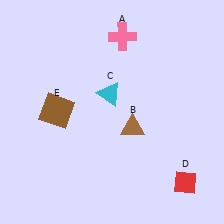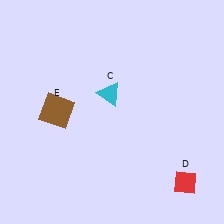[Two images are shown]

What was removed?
The pink cross (A), the brown triangle (B) were removed in Image 2.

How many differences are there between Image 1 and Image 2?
There are 2 differences between the two images.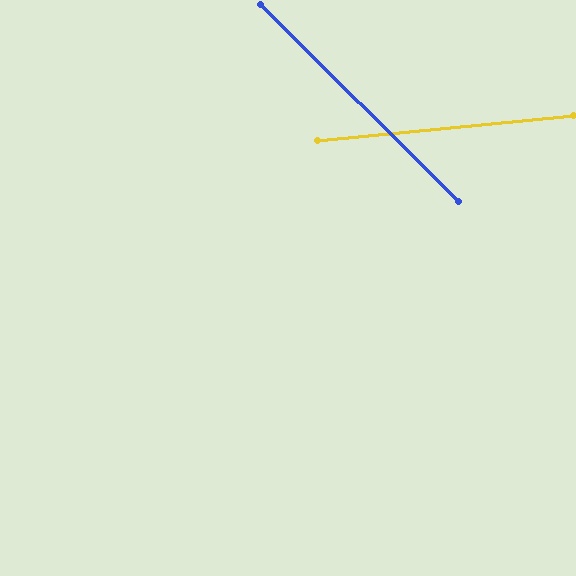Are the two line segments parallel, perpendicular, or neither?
Neither parallel nor perpendicular — they differ by about 50°.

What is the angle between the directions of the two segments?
Approximately 50 degrees.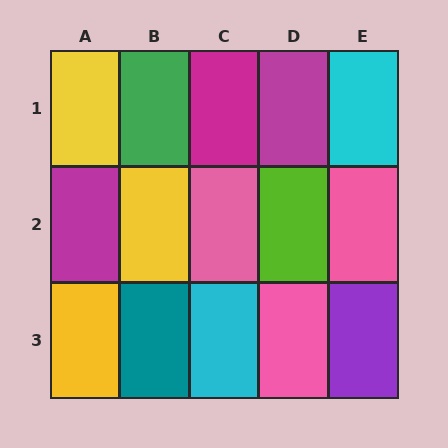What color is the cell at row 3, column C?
Cyan.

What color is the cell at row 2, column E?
Pink.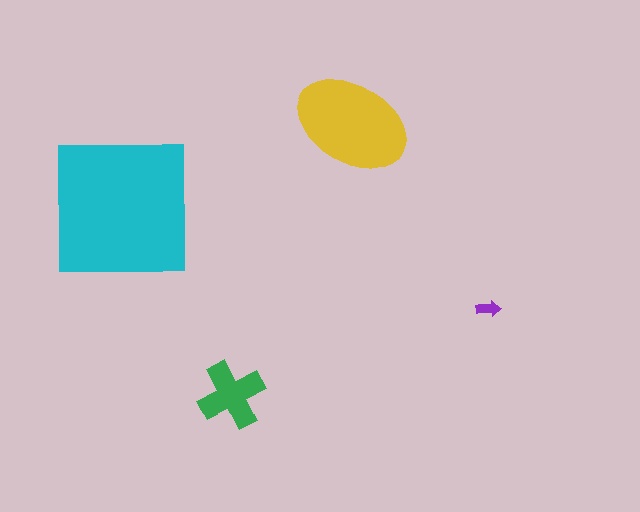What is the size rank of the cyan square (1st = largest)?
1st.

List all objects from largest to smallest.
The cyan square, the yellow ellipse, the green cross, the purple arrow.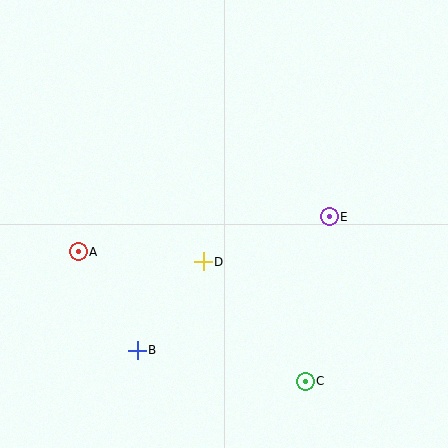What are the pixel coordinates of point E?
Point E is at (329, 217).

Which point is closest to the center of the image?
Point D at (203, 262) is closest to the center.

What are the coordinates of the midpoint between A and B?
The midpoint between A and B is at (108, 301).